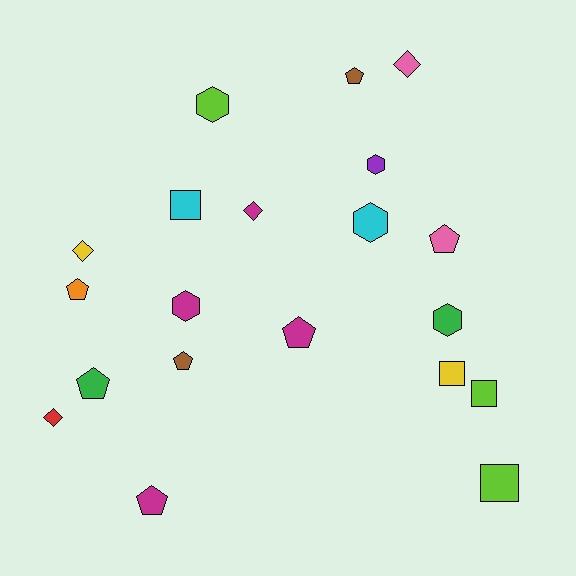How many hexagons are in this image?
There are 5 hexagons.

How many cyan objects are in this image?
There are 2 cyan objects.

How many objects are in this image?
There are 20 objects.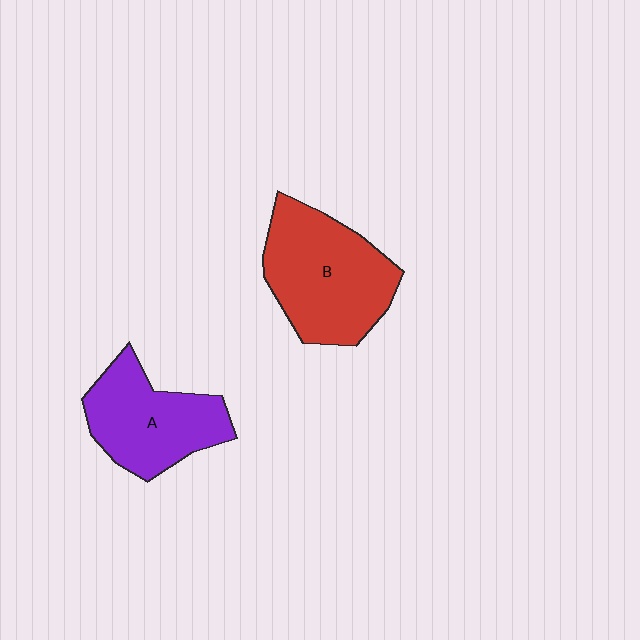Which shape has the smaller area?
Shape A (purple).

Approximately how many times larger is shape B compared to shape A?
Approximately 1.2 times.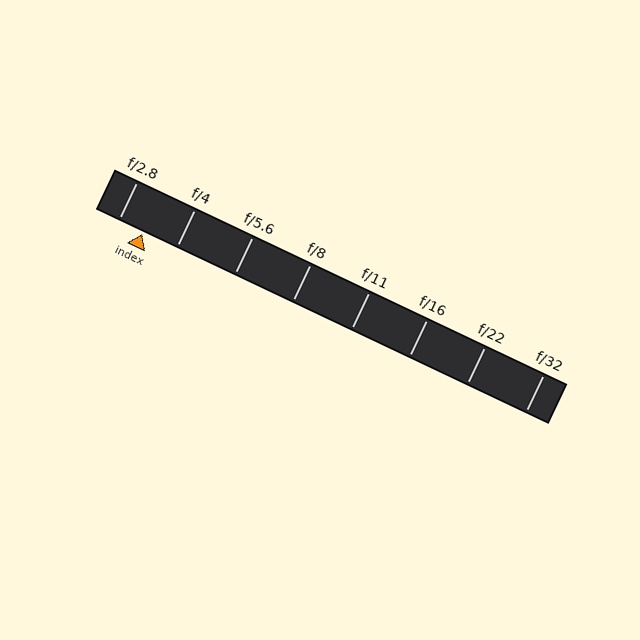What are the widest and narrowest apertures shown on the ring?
The widest aperture shown is f/2.8 and the narrowest is f/32.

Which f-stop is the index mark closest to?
The index mark is closest to f/2.8.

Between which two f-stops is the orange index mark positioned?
The index mark is between f/2.8 and f/4.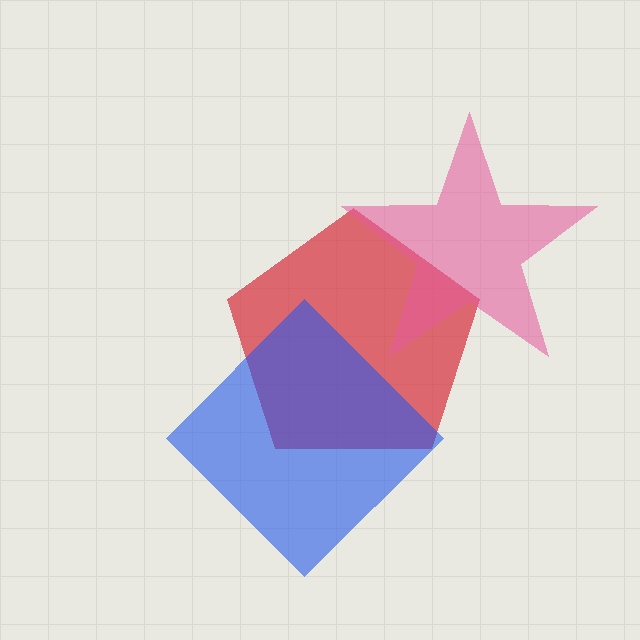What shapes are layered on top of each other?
The layered shapes are: a red pentagon, a blue diamond, a pink star.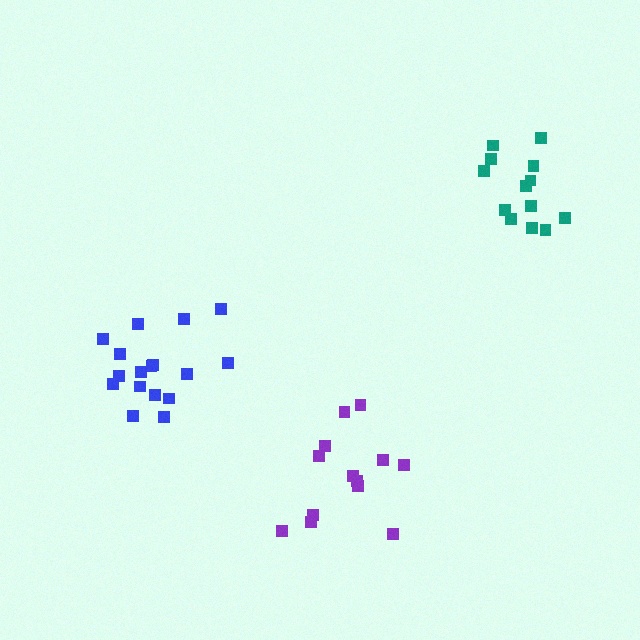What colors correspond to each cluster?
The clusters are colored: purple, blue, teal.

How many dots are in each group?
Group 1: 13 dots, Group 2: 17 dots, Group 3: 13 dots (43 total).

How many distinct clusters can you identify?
There are 3 distinct clusters.